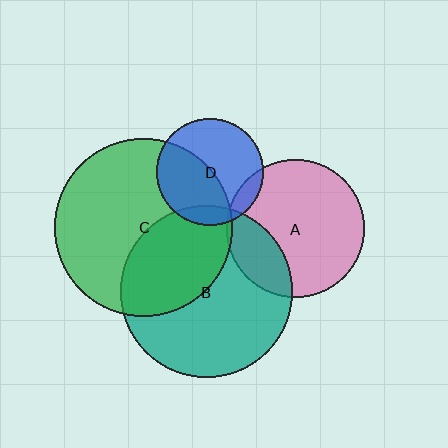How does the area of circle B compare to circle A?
Approximately 1.6 times.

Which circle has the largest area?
Circle C (green).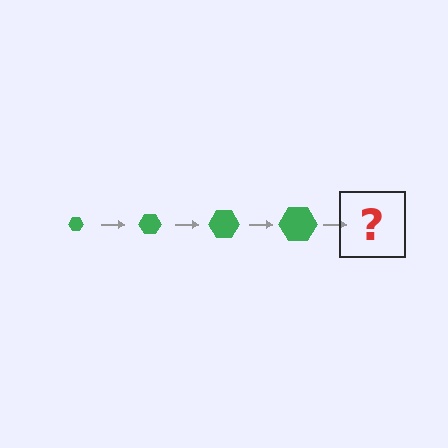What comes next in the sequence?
The next element should be a green hexagon, larger than the previous one.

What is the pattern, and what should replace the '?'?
The pattern is that the hexagon gets progressively larger each step. The '?' should be a green hexagon, larger than the previous one.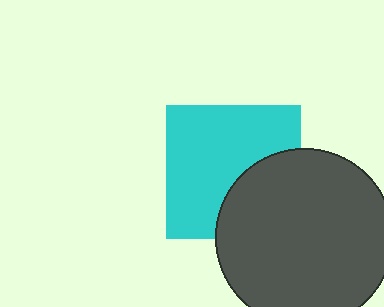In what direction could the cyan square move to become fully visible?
The cyan square could move toward the upper-left. That would shift it out from behind the dark gray circle entirely.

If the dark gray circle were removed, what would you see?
You would see the complete cyan square.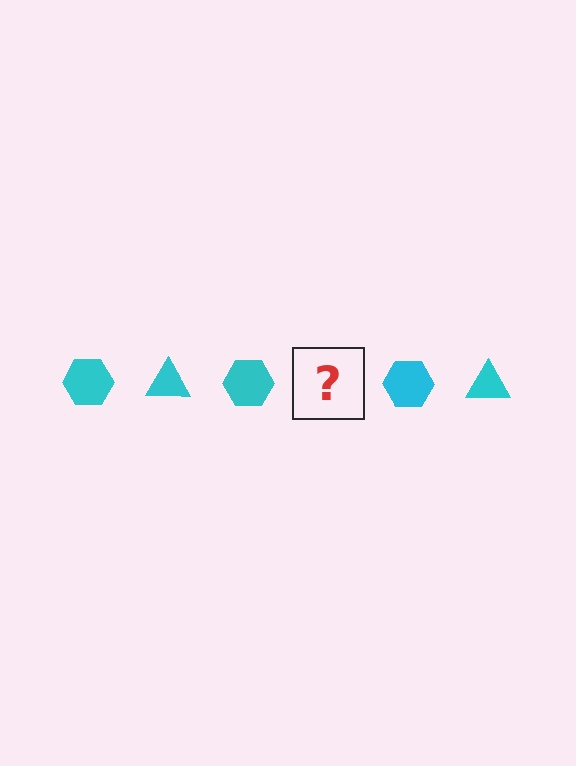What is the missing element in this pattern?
The missing element is a cyan triangle.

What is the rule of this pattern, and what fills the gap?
The rule is that the pattern cycles through hexagon, triangle shapes in cyan. The gap should be filled with a cyan triangle.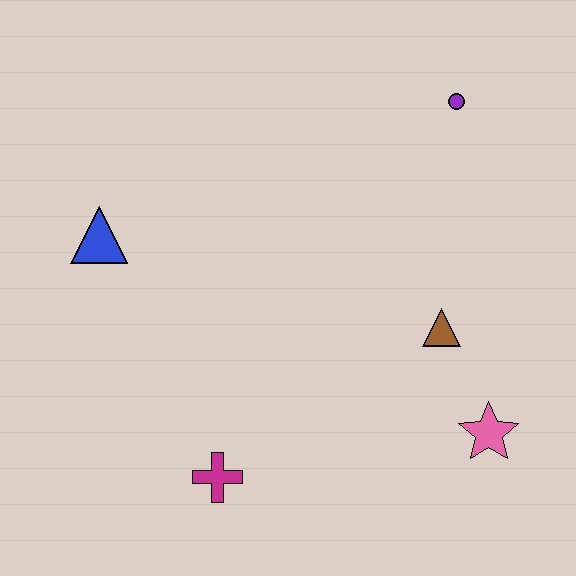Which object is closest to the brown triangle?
The pink star is closest to the brown triangle.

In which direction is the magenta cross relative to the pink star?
The magenta cross is to the left of the pink star.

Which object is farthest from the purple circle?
The magenta cross is farthest from the purple circle.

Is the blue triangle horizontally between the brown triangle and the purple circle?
No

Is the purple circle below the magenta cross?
No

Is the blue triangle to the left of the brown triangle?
Yes